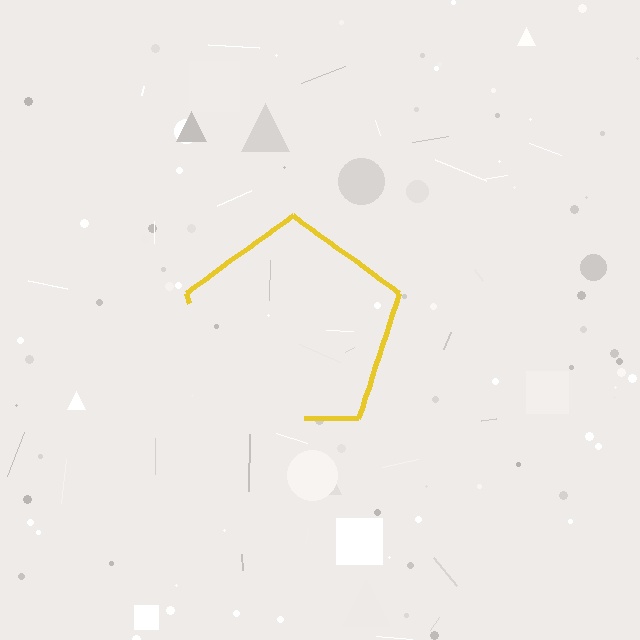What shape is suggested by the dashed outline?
The dashed outline suggests a pentagon.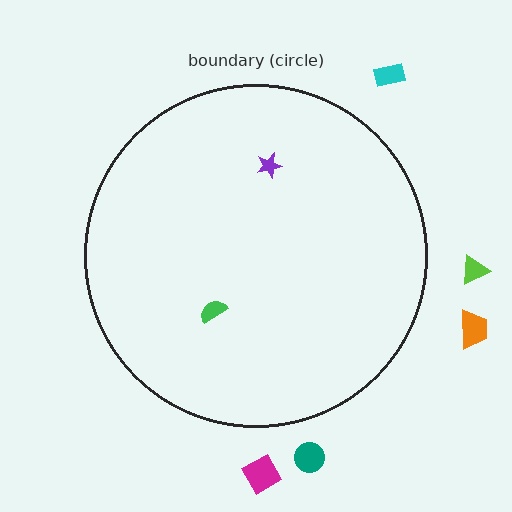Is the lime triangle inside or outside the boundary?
Outside.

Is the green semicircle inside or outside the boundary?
Inside.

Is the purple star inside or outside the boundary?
Inside.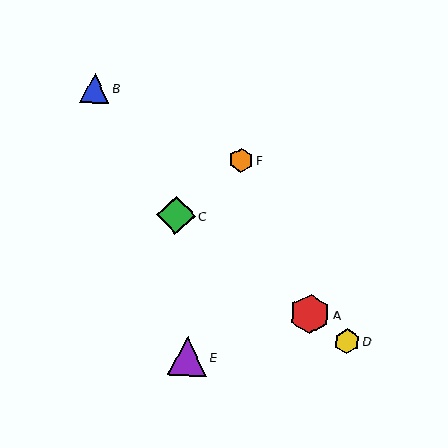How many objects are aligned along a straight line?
3 objects (A, C, D) are aligned along a straight line.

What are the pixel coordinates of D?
Object D is at (347, 341).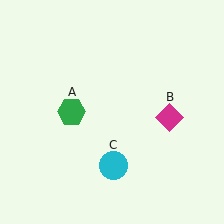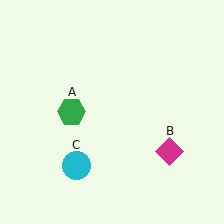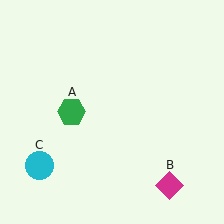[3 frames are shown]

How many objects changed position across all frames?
2 objects changed position: magenta diamond (object B), cyan circle (object C).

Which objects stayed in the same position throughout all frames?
Green hexagon (object A) remained stationary.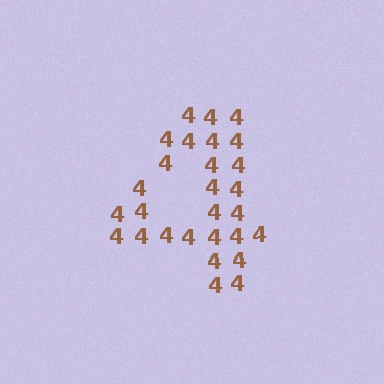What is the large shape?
The large shape is the digit 4.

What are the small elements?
The small elements are digit 4's.